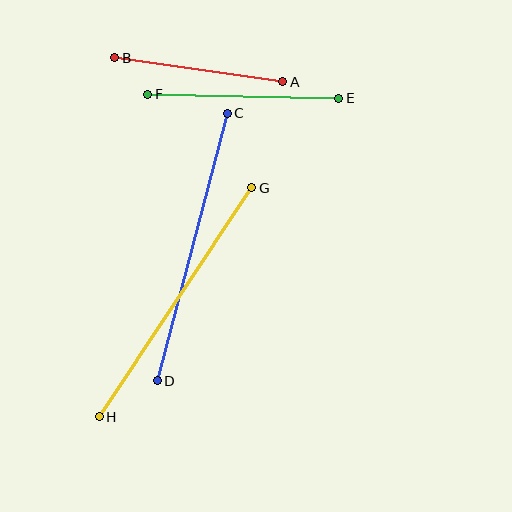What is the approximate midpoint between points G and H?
The midpoint is at approximately (176, 302) pixels.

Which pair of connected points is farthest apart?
Points C and D are farthest apart.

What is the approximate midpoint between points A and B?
The midpoint is at approximately (199, 70) pixels.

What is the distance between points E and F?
The distance is approximately 191 pixels.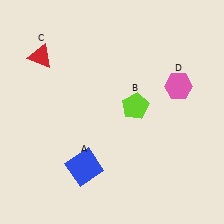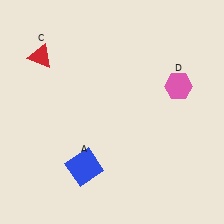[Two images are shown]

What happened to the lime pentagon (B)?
The lime pentagon (B) was removed in Image 2. It was in the top-right area of Image 1.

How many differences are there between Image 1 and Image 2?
There is 1 difference between the two images.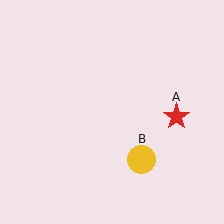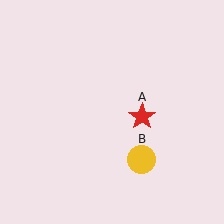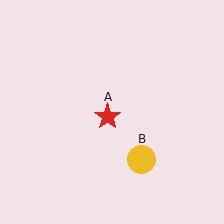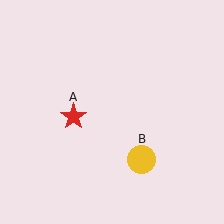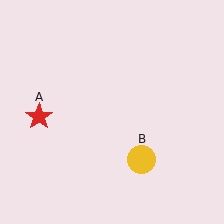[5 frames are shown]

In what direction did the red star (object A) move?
The red star (object A) moved left.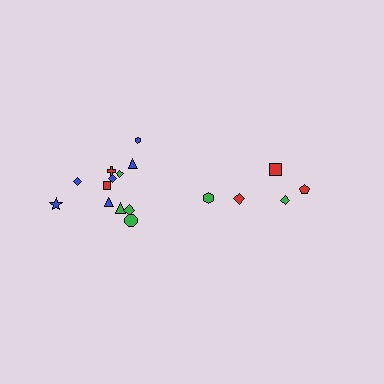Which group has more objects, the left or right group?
The left group.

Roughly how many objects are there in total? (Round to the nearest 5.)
Roughly 15 objects in total.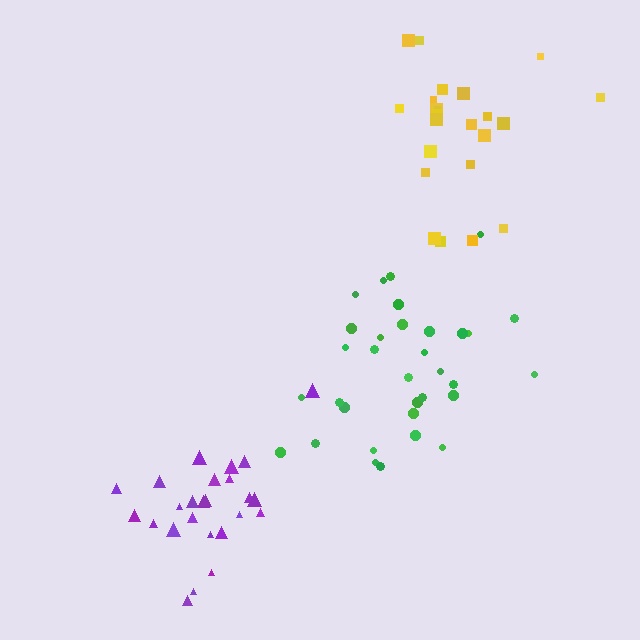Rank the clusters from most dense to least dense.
purple, green, yellow.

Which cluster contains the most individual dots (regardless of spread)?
Green (33).